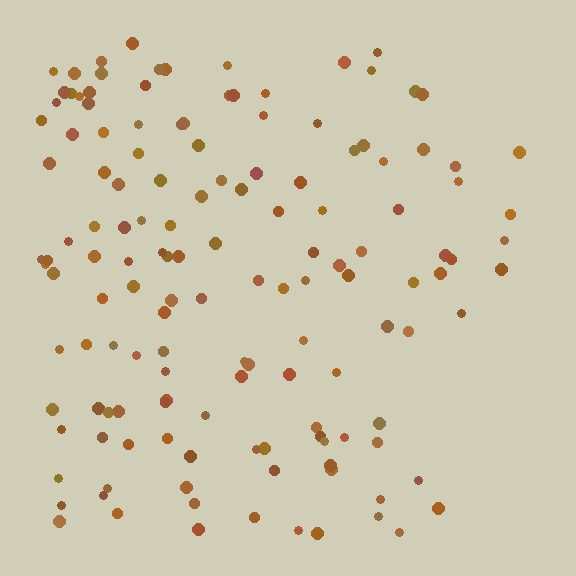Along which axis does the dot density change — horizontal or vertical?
Horizontal.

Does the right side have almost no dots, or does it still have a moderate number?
Still a moderate number, just noticeably fewer than the left.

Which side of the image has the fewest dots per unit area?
The right.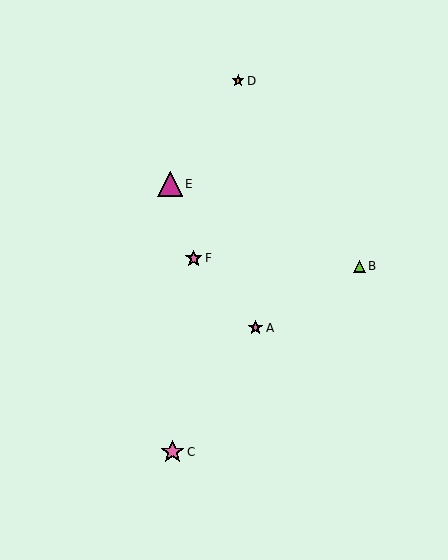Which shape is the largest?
The magenta triangle (labeled E) is the largest.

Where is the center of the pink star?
The center of the pink star is at (172, 452).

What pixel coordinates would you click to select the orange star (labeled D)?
Click at (238, 81) to select the orange star D.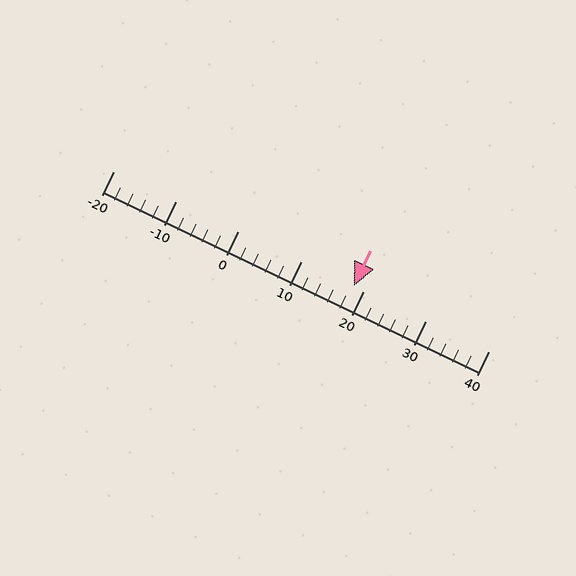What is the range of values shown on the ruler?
The ruler shows values from -20 to 40.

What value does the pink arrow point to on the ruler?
The pink arrow points to approximately 18.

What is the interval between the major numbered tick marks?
The major tick marks are spaced 10 units apart.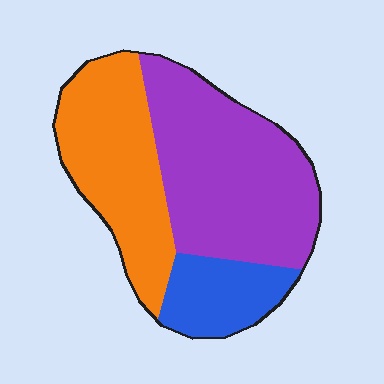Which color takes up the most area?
Purple, at roughly 50%.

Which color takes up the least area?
Blue, at roughly 15%.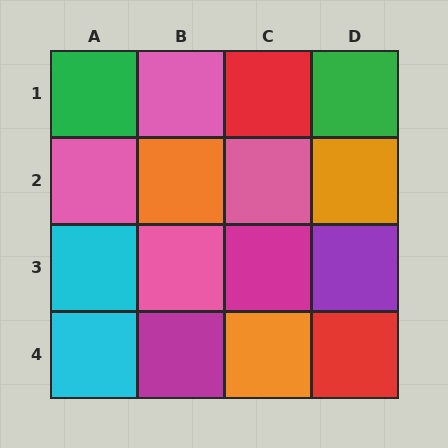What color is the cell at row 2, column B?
Orange.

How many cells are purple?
1 cell is purple.